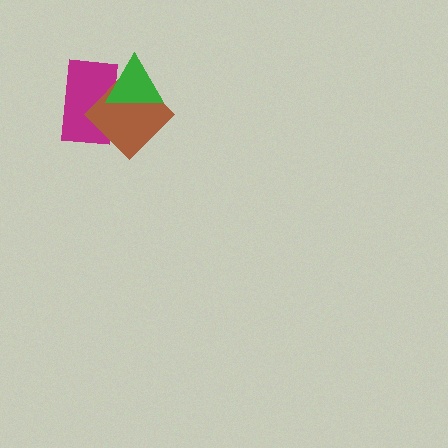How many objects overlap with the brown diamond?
2 objects overlap with the brown diamond.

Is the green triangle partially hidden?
No, no other shape covers it.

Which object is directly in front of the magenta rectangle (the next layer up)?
The brown diamond is directly in front of the magenta rectangle.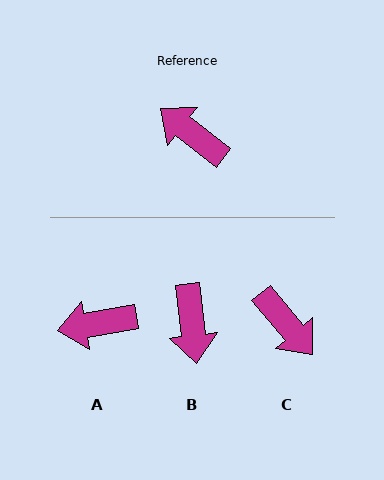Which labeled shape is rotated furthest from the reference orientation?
C, about 168 degrees away.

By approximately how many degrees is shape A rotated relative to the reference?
Approximately 48 degrees counter-clockwise.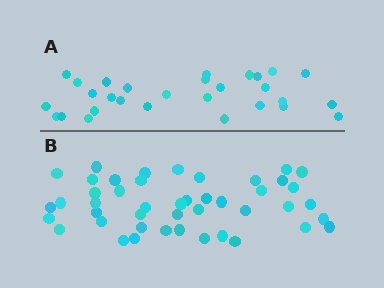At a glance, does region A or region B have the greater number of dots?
Region B (the bottom region) has more dots.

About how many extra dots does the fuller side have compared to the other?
Region B has approximately 15 more dots than region A.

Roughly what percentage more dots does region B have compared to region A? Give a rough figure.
About 55% more.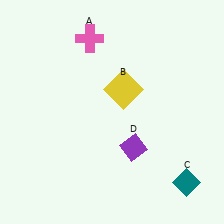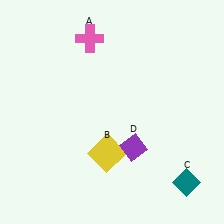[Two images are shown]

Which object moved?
The yellow square (B) moved down.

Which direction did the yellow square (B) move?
The yellow square (B) moved down.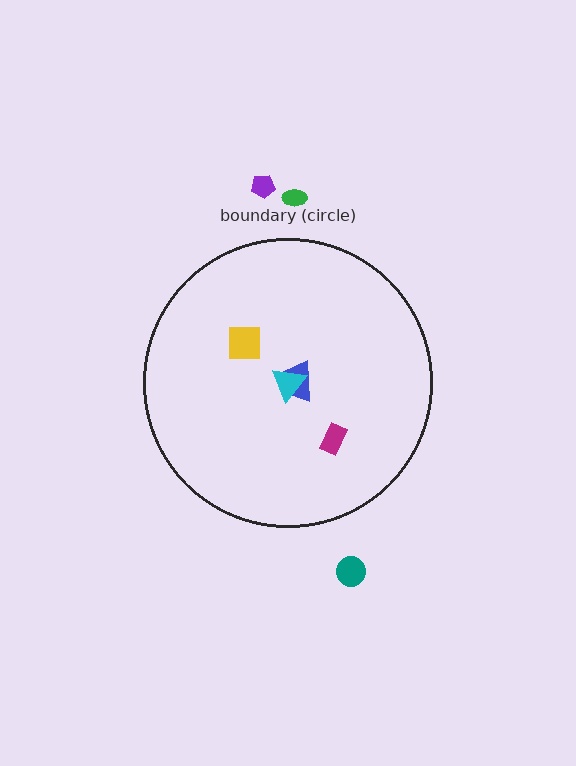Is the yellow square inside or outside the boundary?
Inside.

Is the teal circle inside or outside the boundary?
Outside.